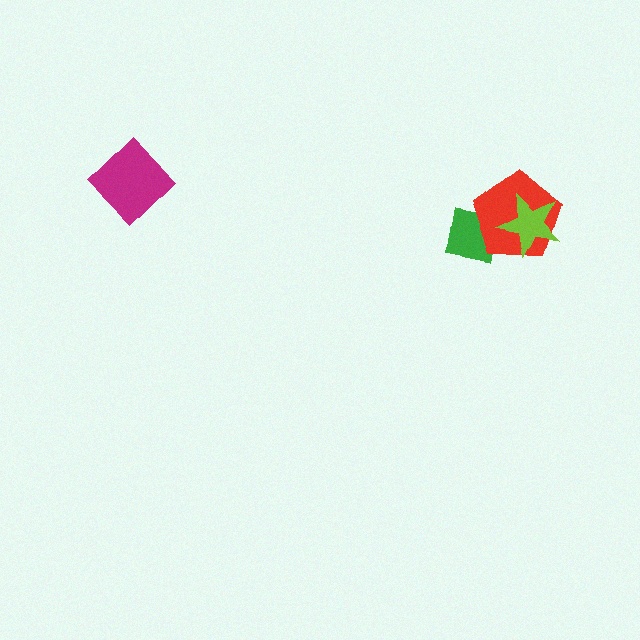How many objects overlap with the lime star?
2 objects overlap with the lime star.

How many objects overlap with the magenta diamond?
0 objects overlap with the magenta diamond.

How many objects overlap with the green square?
2 objects overlap with the green square.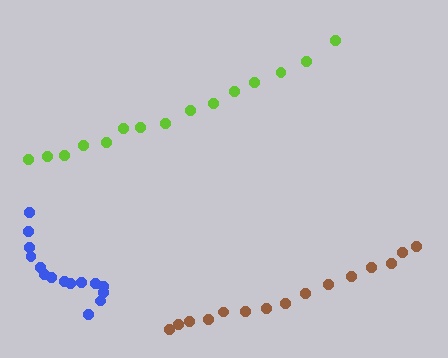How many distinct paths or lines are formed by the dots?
There are 3 distinct paths.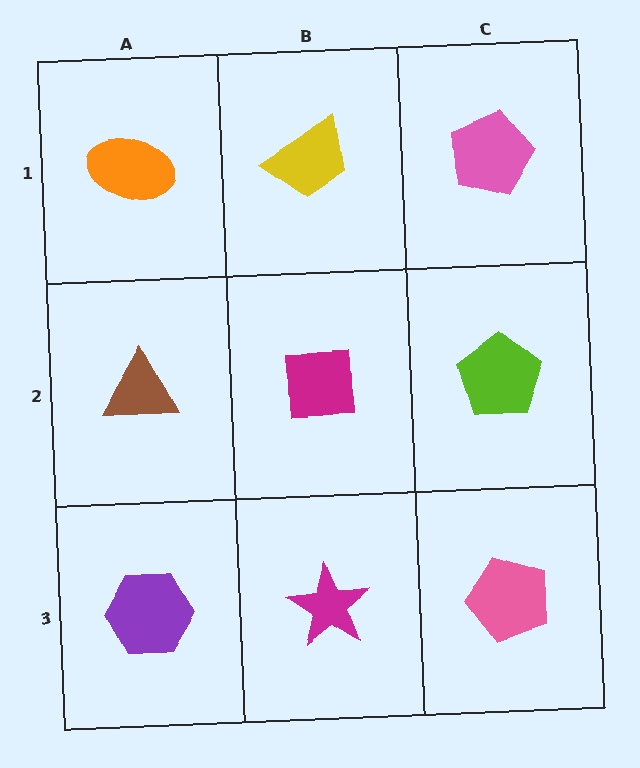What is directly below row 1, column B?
A magenta square.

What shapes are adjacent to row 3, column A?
A brown triangle (row 2, column A), a magenta star (row 3, column B).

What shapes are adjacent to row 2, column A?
An orange ellipse (row 1, column A), a purple hexagon (row 3, column A), a magenta square (row 2, column B).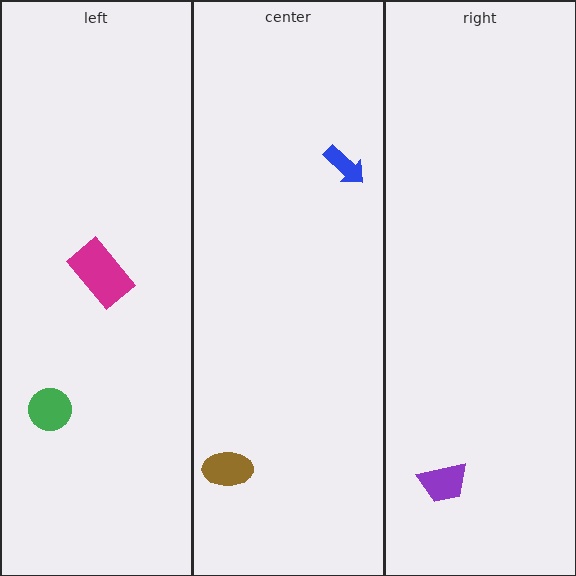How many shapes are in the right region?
1.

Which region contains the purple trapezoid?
The right region.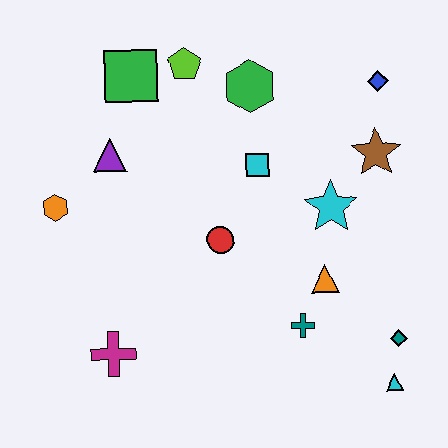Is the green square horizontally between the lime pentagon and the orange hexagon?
Yes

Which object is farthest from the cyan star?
The orange hexagon is farthest from the cyan star.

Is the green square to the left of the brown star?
Yes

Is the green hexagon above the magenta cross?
Yes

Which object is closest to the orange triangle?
The teal cross is closest to the orange triangle.